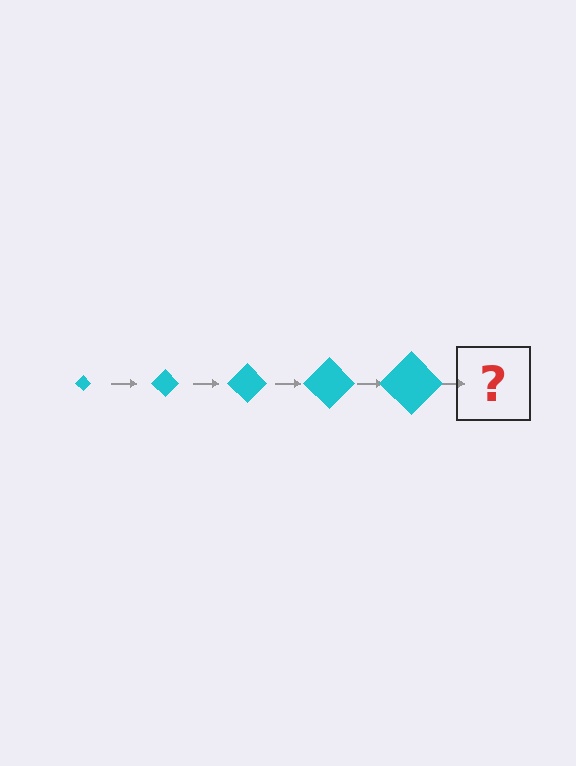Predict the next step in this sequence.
The next step is a cyan diamond, larger than the previous one.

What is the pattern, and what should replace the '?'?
The pattern is that the diamond gets progressively larger each step. The '?' should be a cyan diamond, larger than the previous one.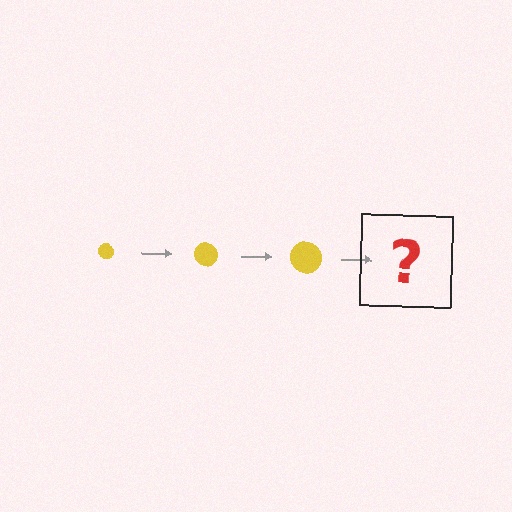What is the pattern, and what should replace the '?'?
The pattern is that the circle gets progressively larger each step. The '?' should be a yellow circle, larger than the previous one.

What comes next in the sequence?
The next element should be a yellow circle, larger than the previous one.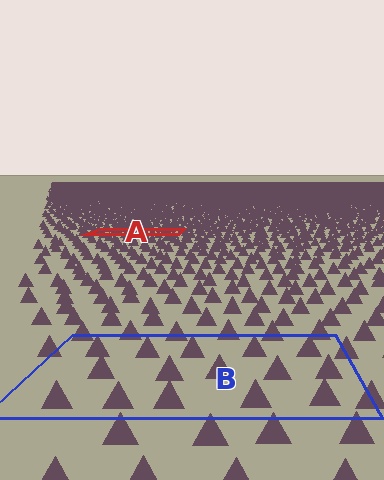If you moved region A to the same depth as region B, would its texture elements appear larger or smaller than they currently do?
They would appear larger. At a closer depth, the same texture elements are projected at a bigger on-screen size.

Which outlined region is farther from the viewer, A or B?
Region A is farther from the viewer — the texture elements inside it appear smaller and more densely packed.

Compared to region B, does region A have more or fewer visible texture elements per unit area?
Region A has more texture elements per unit area — they are packed more densely because it is farther away.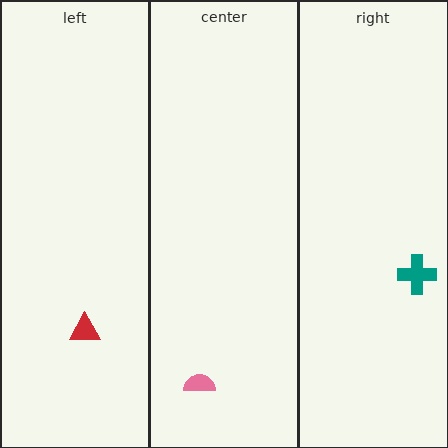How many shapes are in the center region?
1.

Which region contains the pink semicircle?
The center region.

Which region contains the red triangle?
The left region.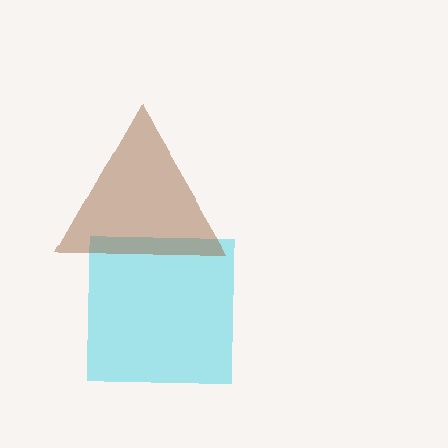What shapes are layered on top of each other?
The layered shapes are: a cyan square, a brown triangle.